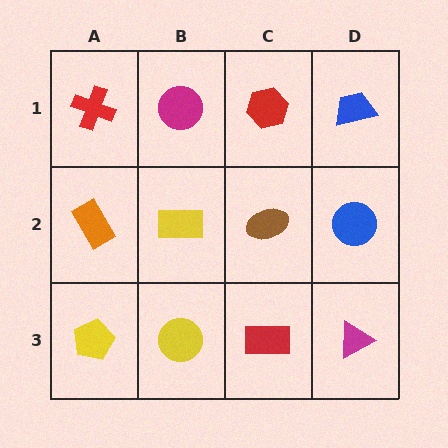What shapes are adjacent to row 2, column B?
A magenta circle (row 1, column B), a yellow circle (row 3, column B), an orange rectangle (row 2, column A), a brown ellipse (row 2, column C).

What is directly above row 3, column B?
A yellow rectangle.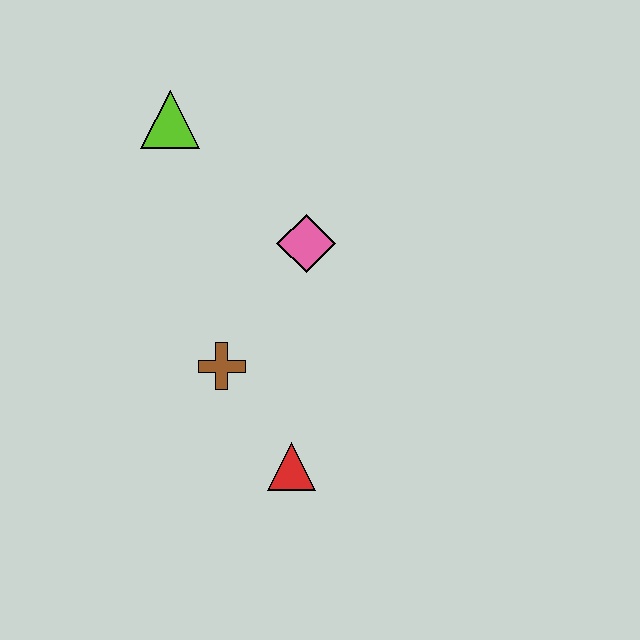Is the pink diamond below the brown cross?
No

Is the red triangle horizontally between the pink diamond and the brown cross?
Yes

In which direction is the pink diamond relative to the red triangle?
The pink diamond is above the red triangle.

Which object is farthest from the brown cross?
The lime triangle is farthest from the brown cross.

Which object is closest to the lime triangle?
The pink diamond is closest to the lime triangle.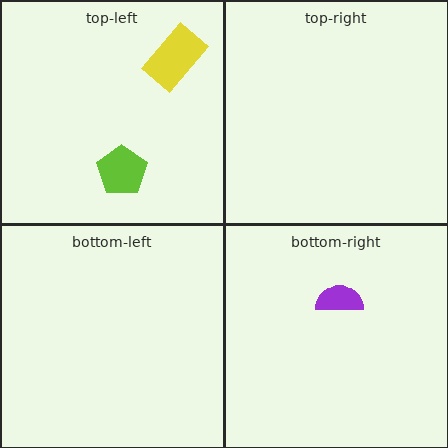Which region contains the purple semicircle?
The bottom-right region.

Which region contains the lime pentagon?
The top-left region.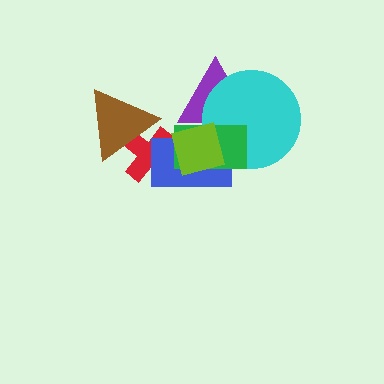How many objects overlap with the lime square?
5 objects overlap with the lime square.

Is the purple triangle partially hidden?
Yes, it is partially covered by another shape.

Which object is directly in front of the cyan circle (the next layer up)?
The green rectangle is directly in front of the cyan circle.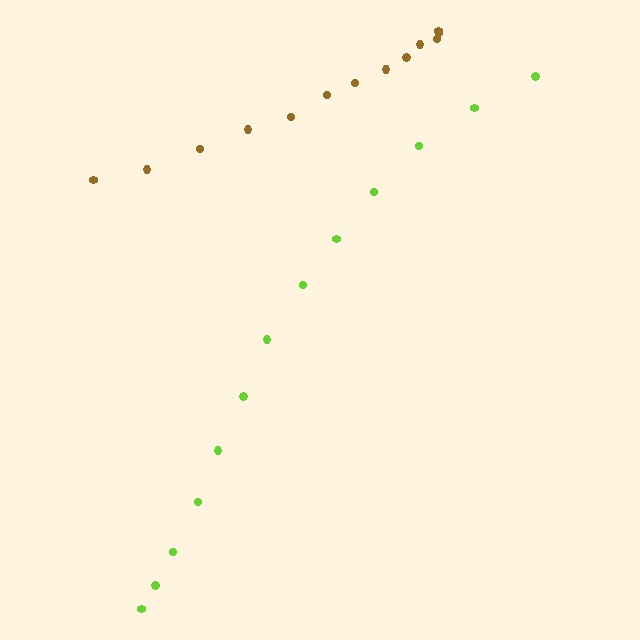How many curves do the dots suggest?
There are 2 distinct paths.